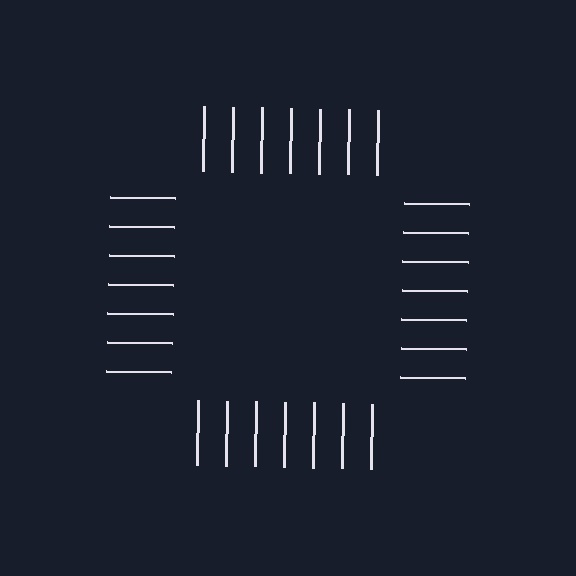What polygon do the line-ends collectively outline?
An illusory square — the line segments terminate on its edges but no continuous stroke is drawn.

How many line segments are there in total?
28 — 7 along each of the 4 edges.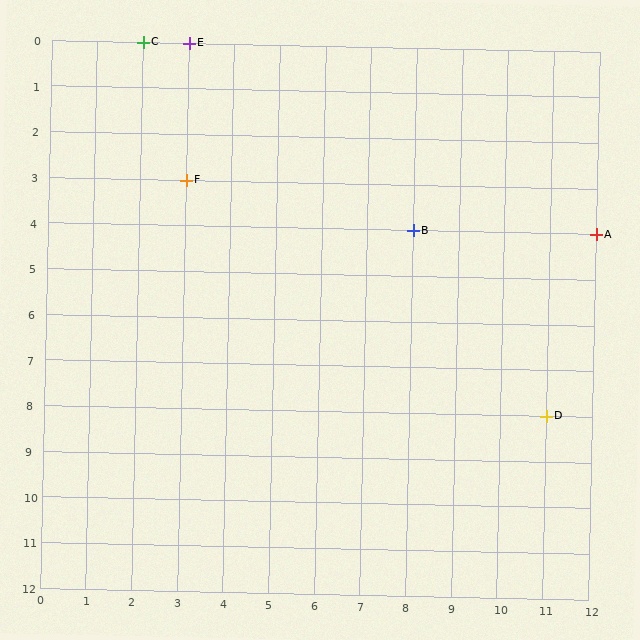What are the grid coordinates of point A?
Point A is at grid coordinates (12, 4).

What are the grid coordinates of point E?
Point E is at grid coordinates (3, 0).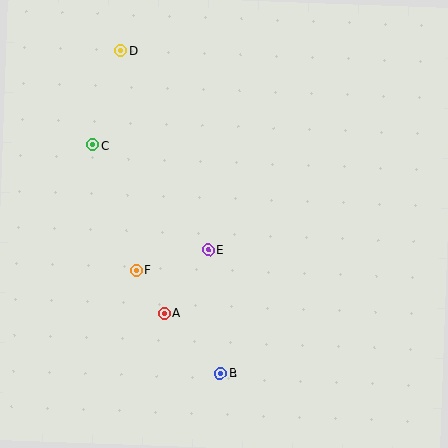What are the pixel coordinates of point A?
Point A is at (164, 313).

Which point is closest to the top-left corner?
Point D is closest to the top-left corner.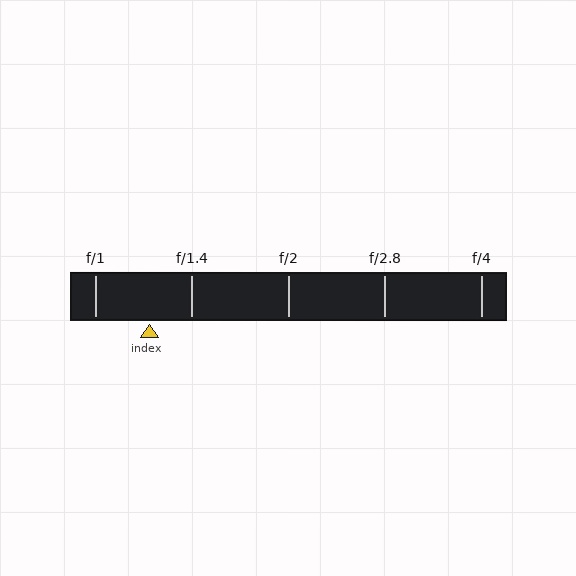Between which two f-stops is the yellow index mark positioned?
The index mark is between f/1 and f/1.4.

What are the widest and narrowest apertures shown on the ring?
The widest aperture shown is f/1 and the narrowest is f/4.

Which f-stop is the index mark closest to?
The index mark is closest to f/1.4.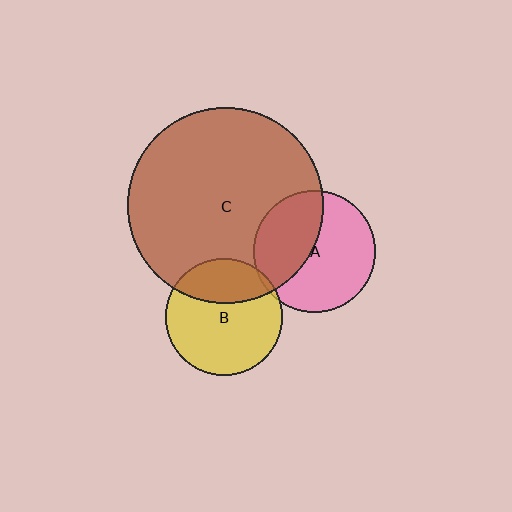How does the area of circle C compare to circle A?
Approximately 2.6 times.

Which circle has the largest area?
Circle C (brown).